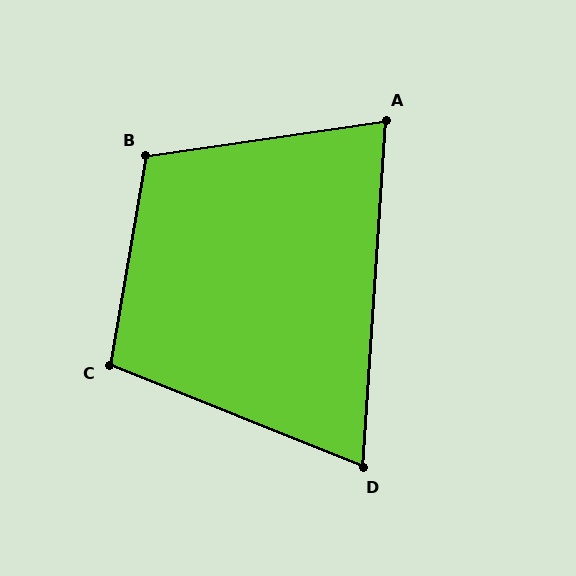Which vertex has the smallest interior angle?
D, at approximately 72 degrees.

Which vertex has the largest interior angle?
B, at approximately 108 degrees.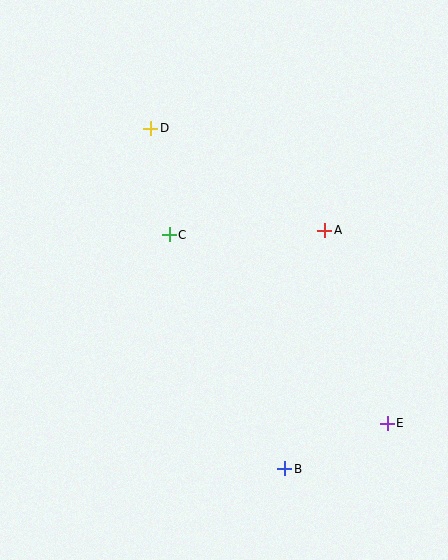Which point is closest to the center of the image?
Point C at (169, 235) is closest to the center.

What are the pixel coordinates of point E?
Point E is at (387, 423).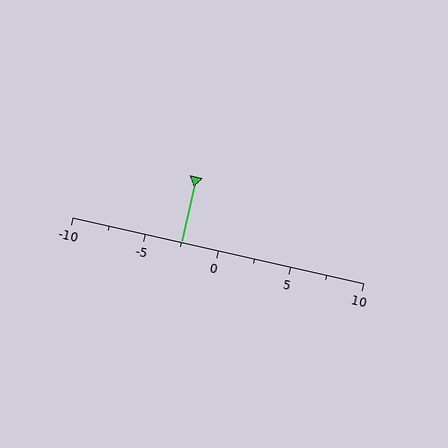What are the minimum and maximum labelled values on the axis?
The axis runs from -10 to 10.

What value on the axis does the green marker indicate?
The marker indicates approximately -2.5.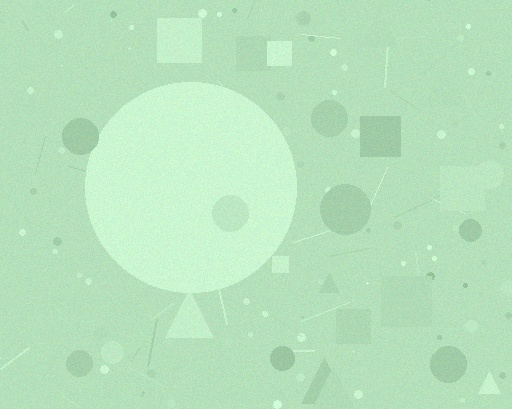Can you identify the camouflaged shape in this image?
The camouflaged shape is a circle.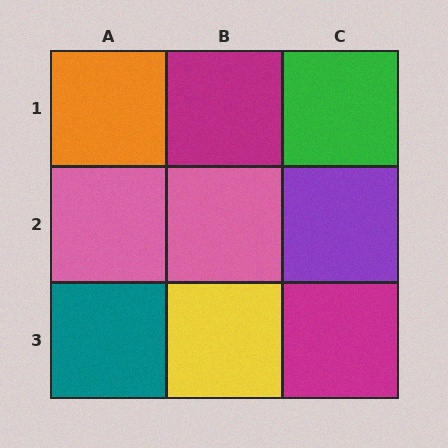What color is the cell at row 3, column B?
Yellow.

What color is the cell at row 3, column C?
Magenta.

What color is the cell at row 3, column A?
Teal.